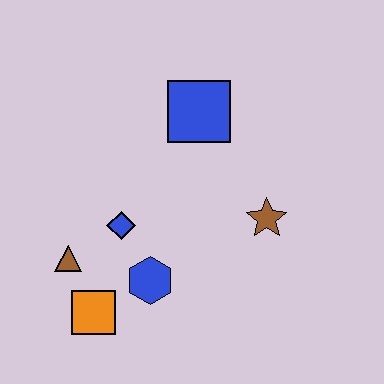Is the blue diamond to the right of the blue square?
No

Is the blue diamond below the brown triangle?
No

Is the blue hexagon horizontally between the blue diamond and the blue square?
Yes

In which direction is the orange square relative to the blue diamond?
The orange square is below the blue diamond.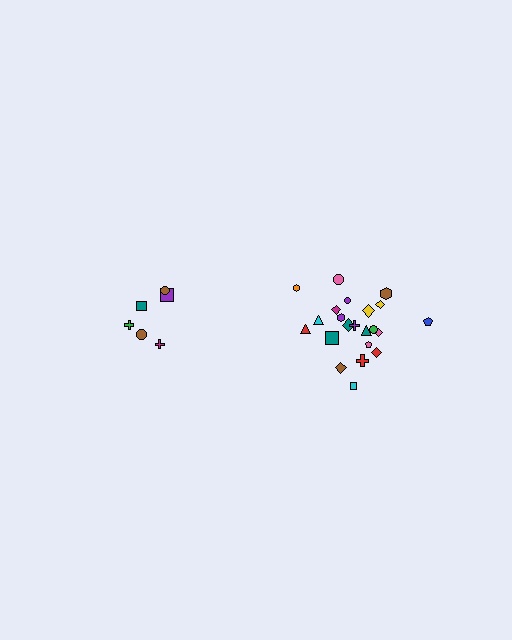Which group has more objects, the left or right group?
The right group.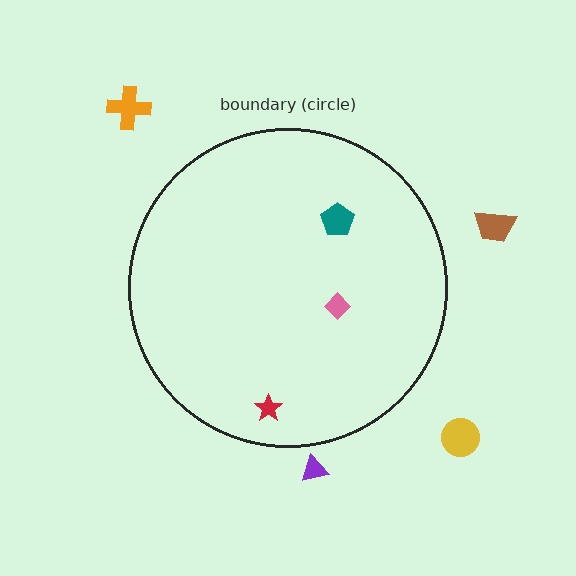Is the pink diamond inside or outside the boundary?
Inside.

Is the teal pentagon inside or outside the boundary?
Inside.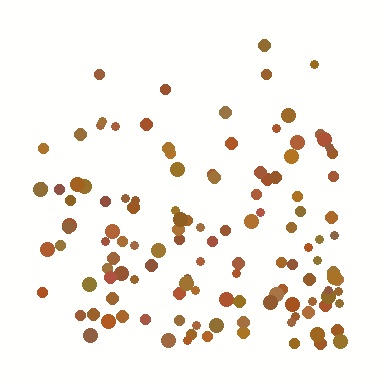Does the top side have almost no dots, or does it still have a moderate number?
Still a moderate number, just noticeably fewer than the bottom.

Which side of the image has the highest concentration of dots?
The bottom.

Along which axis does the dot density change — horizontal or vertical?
Vertical.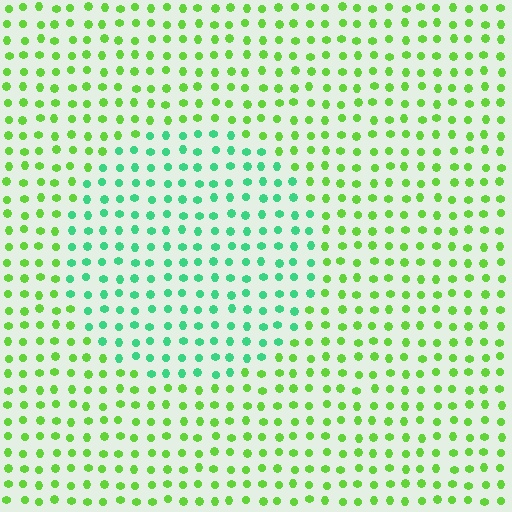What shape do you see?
I see a circle.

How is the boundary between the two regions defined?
The boundary is defined purely by a slight shift in hue (about 44 degrees). Spacing, size, and orientation are identical on both sides.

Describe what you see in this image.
The image is filled with small lime elements in a uniform arrangement. A circle-shaped region is visible where the elements are tinted to a slightly different hue, forming a subtle color boundary.